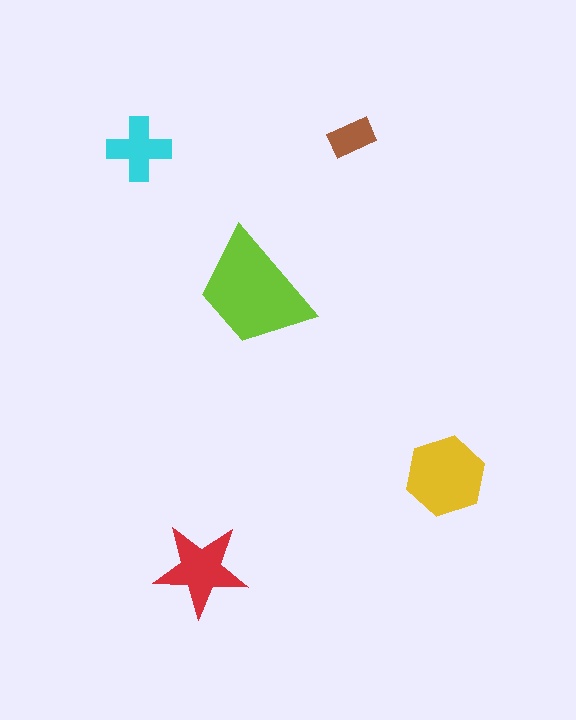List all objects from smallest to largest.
The brown rectangle, the cyan cross, the red star, the yellow hexagon, the lime trapezoid.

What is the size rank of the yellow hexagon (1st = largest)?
2nd.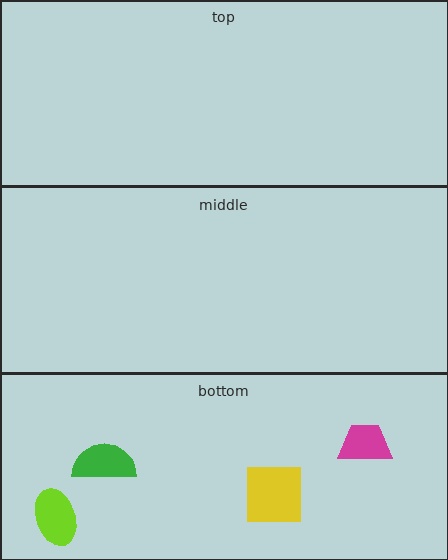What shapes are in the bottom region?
The lime ellipse, the magenta trapezoid, the green semicircle, the yellow square.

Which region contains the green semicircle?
The bottom region.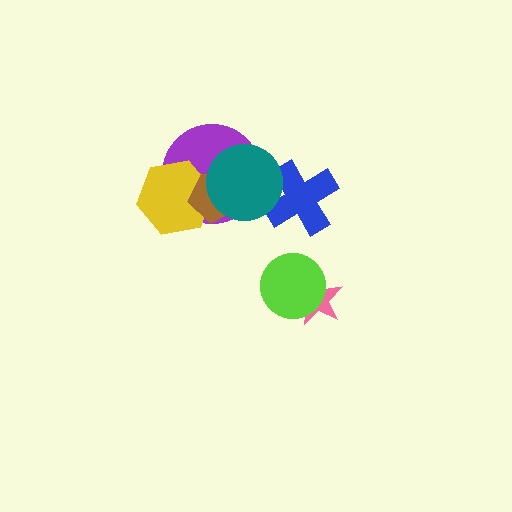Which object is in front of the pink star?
The lime circle is in front of the pink star.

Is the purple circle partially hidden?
Yes, it is partially covered by another shape.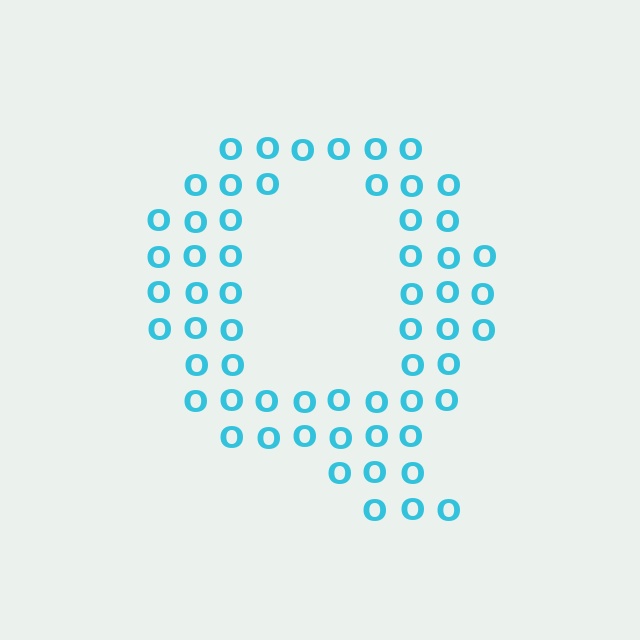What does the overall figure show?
The overall figure shows the letter Q.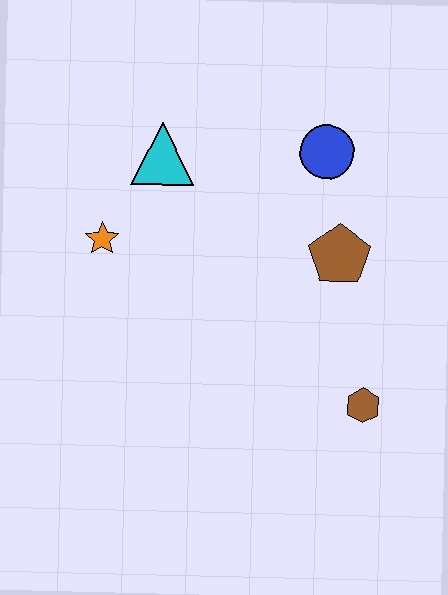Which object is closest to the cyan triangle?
The orange star is closest to the cyan triangle.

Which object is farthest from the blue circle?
The brown hexagon is farthest from the blue circle.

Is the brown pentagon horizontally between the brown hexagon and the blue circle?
Yes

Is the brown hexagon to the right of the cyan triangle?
Yes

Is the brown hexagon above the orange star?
No